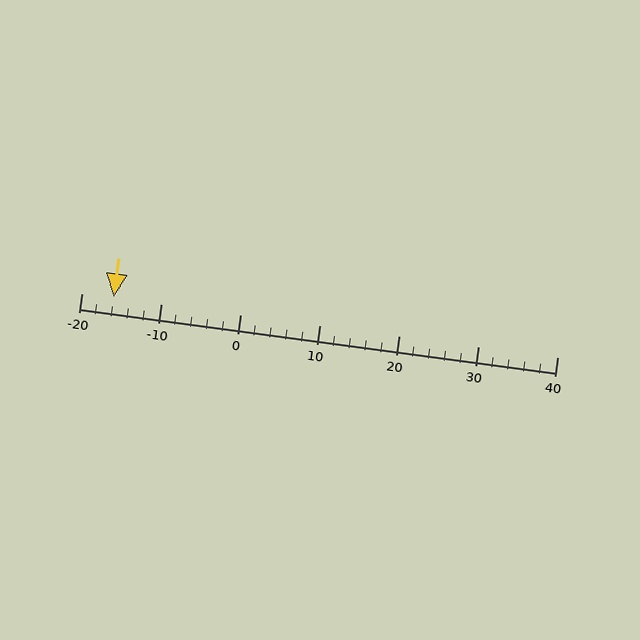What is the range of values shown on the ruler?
The ruler shows values from -20 to 40.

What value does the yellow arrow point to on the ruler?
The yellow arrow points to approximately -16.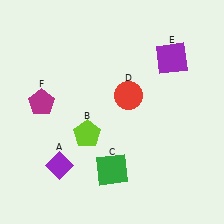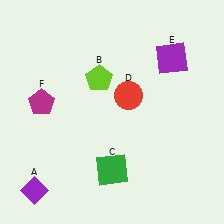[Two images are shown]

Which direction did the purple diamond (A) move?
The purple diamond (A) moved left.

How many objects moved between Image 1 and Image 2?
2 objects moved between the two images.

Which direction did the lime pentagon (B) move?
The lime pentagon (B) moved up.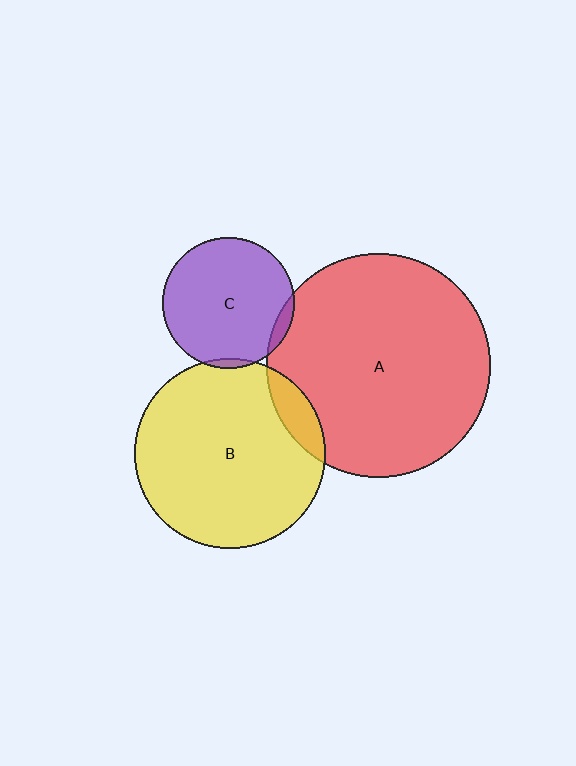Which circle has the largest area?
Circle A (red).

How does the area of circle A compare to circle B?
Approximately 1.4 times.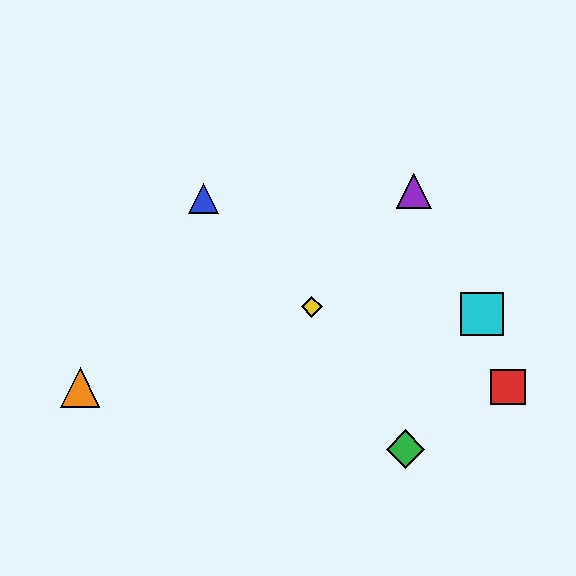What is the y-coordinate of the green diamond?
The green diamond is at y≈449.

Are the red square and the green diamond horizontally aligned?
No, the red square is at y≈387 and the green diamond is at y≈449.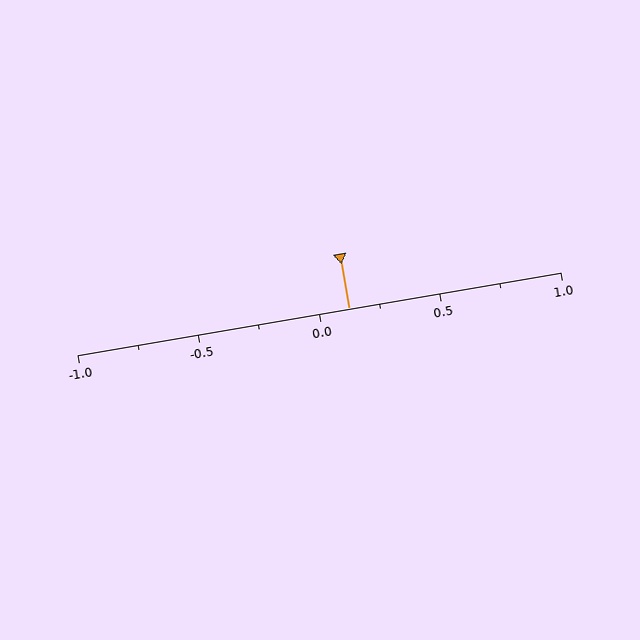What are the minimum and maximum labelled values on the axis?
The axis runs from -1.0 to 1.0.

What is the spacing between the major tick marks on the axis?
The major ticks are spaced 0.5 apart.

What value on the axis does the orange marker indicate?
The marker indicates approximately 0.12.